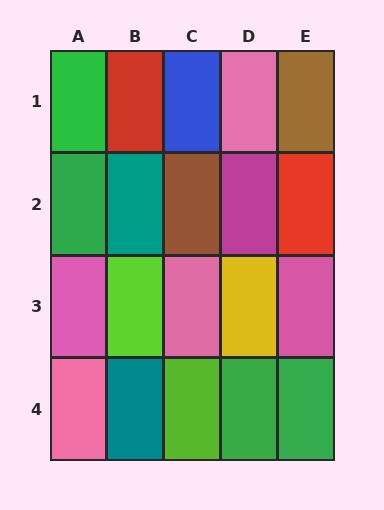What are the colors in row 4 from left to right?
Pink, teal, lime, green, green.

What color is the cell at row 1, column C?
Blue.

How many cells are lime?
2 cells are lime.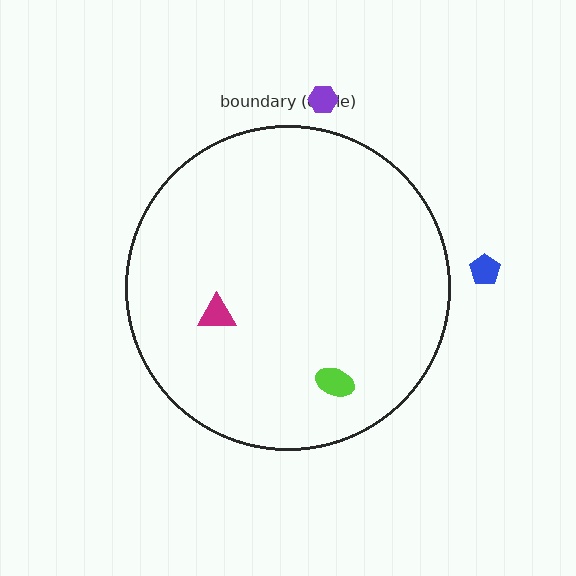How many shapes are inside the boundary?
2 inside, 2 outside.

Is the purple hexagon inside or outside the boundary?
Outside.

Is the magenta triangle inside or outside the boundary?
Inside.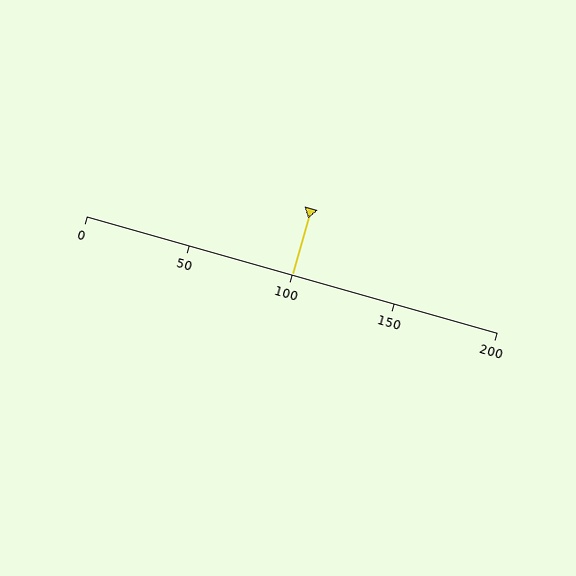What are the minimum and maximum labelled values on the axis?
The axis runs from 0 to 200.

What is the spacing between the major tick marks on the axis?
The major ticks are spaced 50 apart.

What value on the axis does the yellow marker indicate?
The marker indicates approximately 100.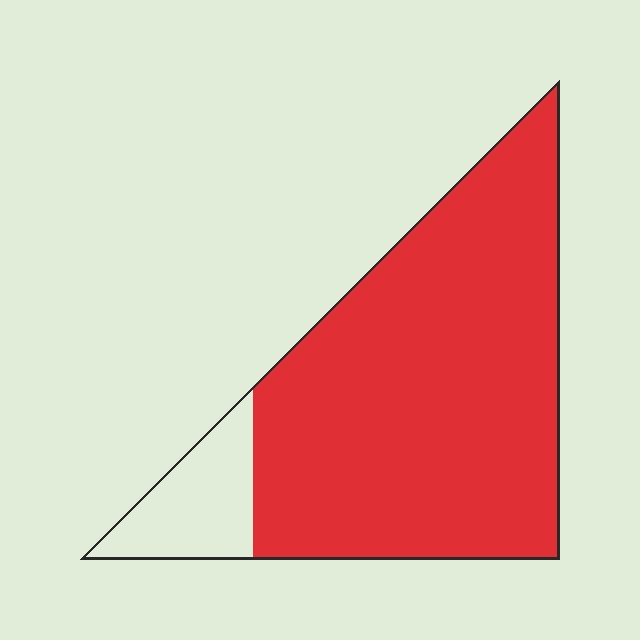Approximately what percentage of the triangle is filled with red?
Approximately 85%.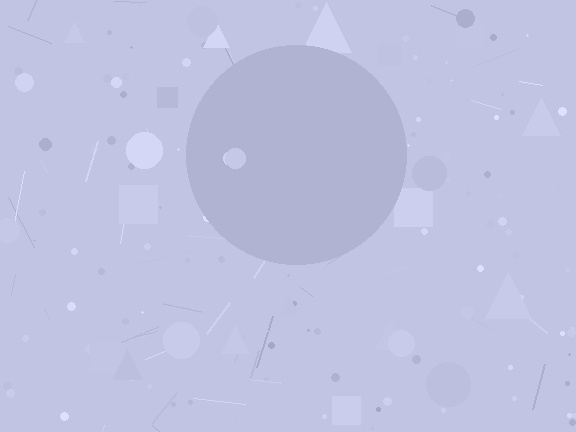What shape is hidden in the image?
A circle is hidden in the image.